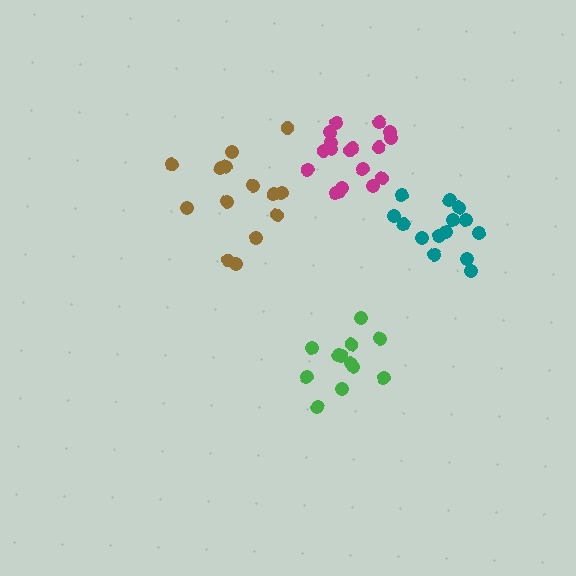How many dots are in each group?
Group 1: 18 dots, Group 2: 12 dots, Group 3: 14 dots, Group 4: 14 dots (58 total).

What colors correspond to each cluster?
The clusters are colored: magenta, green, teal, brown.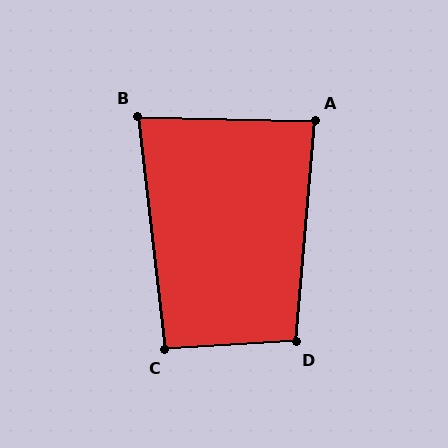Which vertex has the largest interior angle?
D, at approximately 98 degrees.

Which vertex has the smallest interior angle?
B, at approximately 82 degrees.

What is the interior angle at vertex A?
Approximately 86 degrees (approximately right).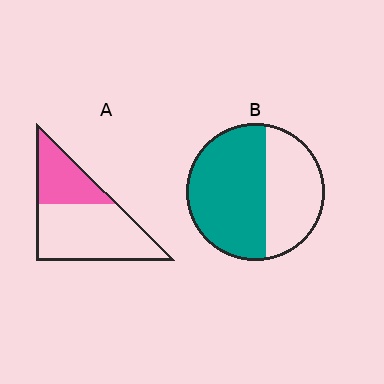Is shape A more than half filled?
No.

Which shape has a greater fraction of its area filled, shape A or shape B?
Shape B.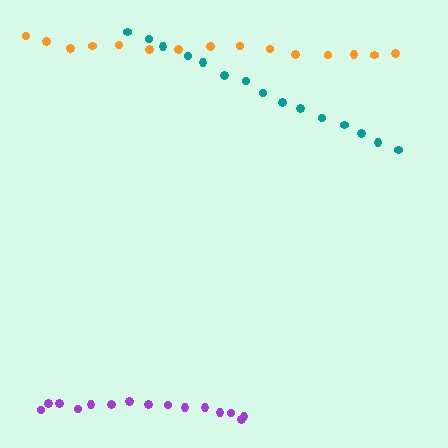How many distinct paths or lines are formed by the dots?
There are 3 distinct paths.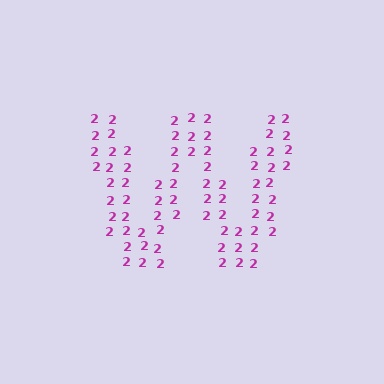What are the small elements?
The small elements are digit 2's.